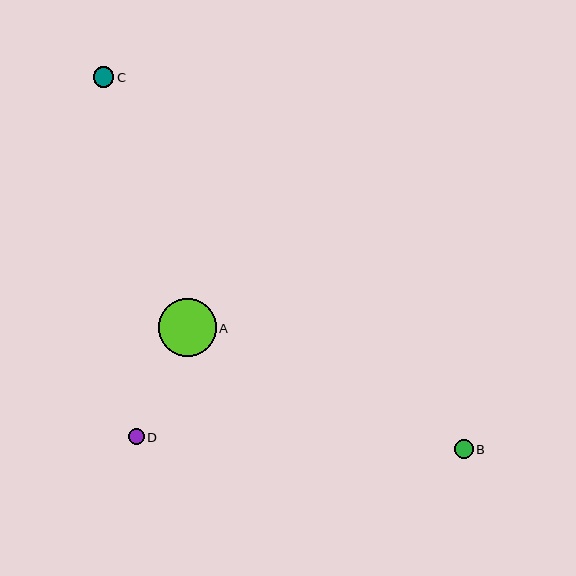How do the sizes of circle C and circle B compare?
Circle C and circle B are approximately the same size.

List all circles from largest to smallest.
From largest to smallest: A, C, B, D.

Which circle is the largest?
Circle A is the largest with a size of approximately 58 pixels.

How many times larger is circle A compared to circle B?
Circle A is approximately 3.0 times the size of circle B.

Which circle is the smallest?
Circle D is the smallest with a size of approximately 16 pixels.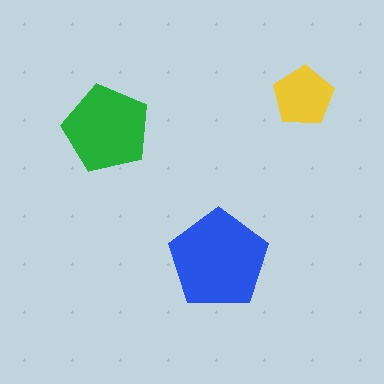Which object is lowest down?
The blue pentagon is bottommost.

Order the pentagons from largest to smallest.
the blue one, the green one, the yellow one.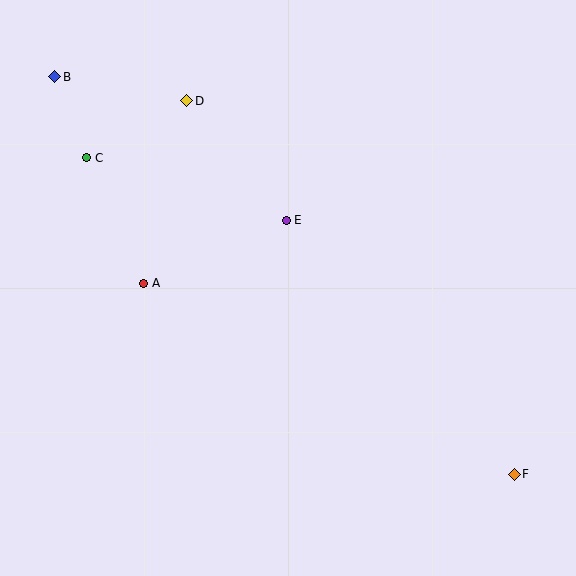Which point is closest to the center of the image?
Point E at (286, 220) is closest to the center.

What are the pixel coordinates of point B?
Point B is at (55, 77).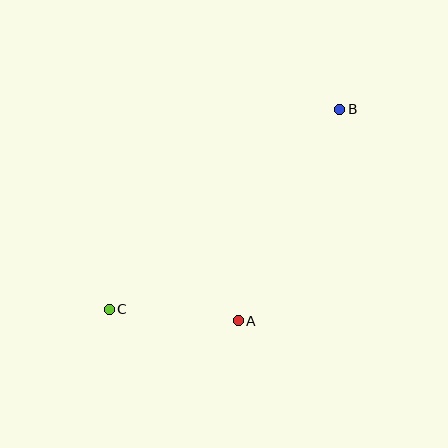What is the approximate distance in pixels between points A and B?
The distance between A and B is approximately 235 pixels.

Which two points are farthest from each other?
Points B and C are farthest from each other.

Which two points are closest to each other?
Points A and C are closest to each other.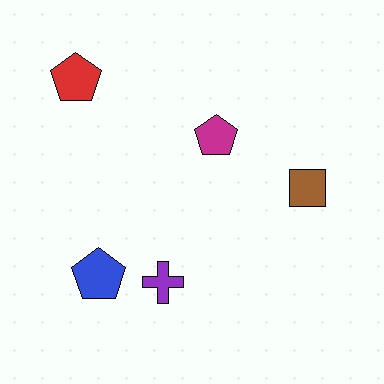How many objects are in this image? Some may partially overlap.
There are 5 objects.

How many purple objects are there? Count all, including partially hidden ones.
There is 1 purple object.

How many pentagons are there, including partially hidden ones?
There are 3 pentagons.